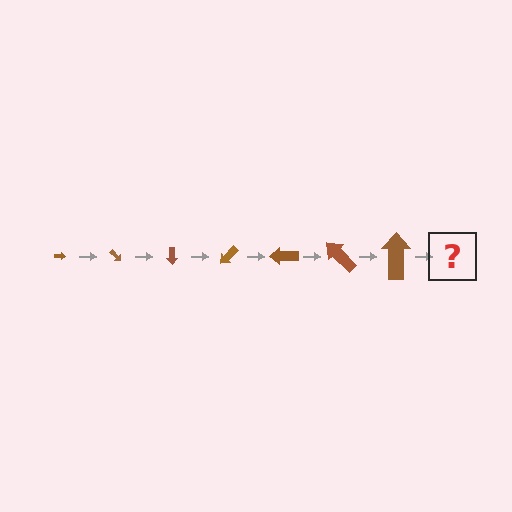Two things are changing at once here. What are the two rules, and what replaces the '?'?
The two rules are that the arrow grows larger each step and it rotates 45 degrees each step. The '?' should be an arrow, larger than the previous one and rotated 315 degrees from the start.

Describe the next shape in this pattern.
It should be an arrow, larger than the previous one and rotated 315 degrees from the start.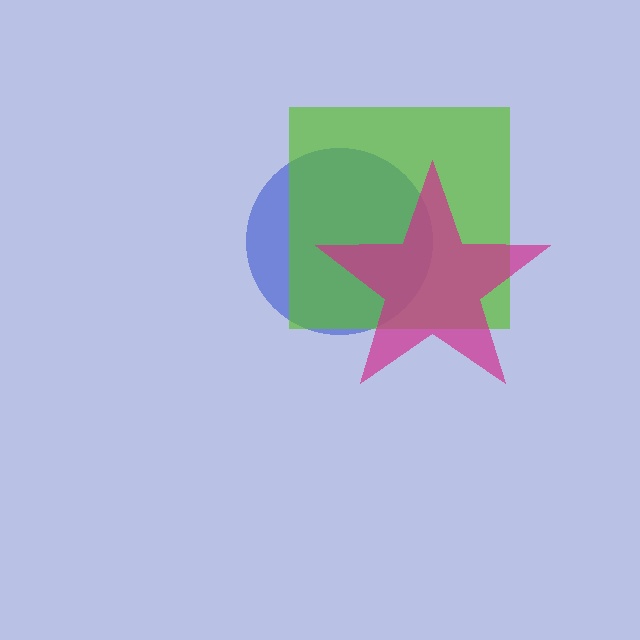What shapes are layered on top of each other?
The layered shapes are: a blue circle, a lime square, a magenta star.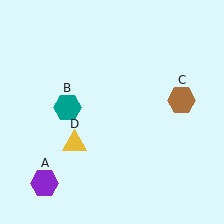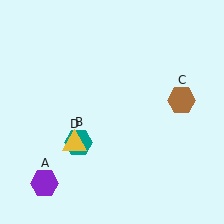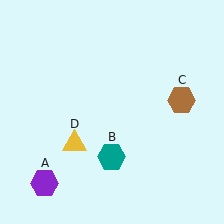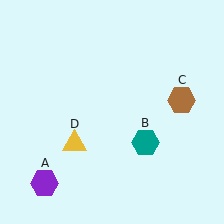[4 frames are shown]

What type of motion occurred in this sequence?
The teal hexagon (object B) rotated counterclockwise around the center of the scene.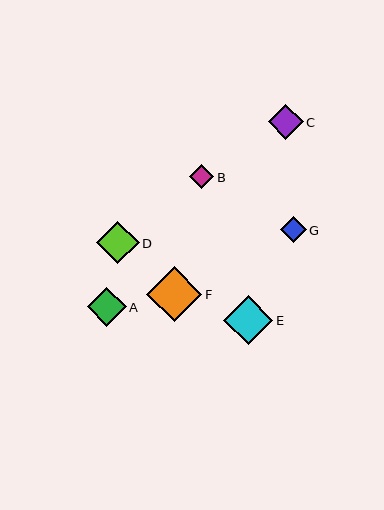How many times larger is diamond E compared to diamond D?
Diamond E is approximately 1.2 times the size of diamond D.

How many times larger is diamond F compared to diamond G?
Diamond F is approximately 2.1 times the size of diamond G.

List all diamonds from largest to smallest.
From largest to smallest: F, E, D, A, C, G, B.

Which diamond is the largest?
Diamond F is the largest with a size of approximately 55 pixels.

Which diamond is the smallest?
Diamond B is the smallest with a size of approximately 24 pixels.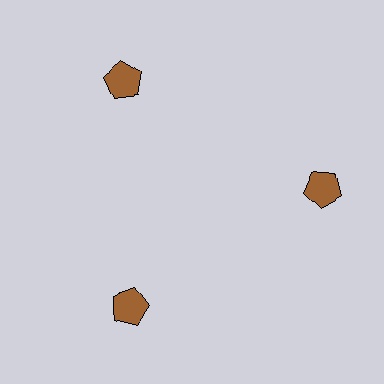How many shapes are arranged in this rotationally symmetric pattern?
There are 3 shapes, arranged in 3 groups of 1.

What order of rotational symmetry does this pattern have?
This pattern has 3-fold rotational symmetry.